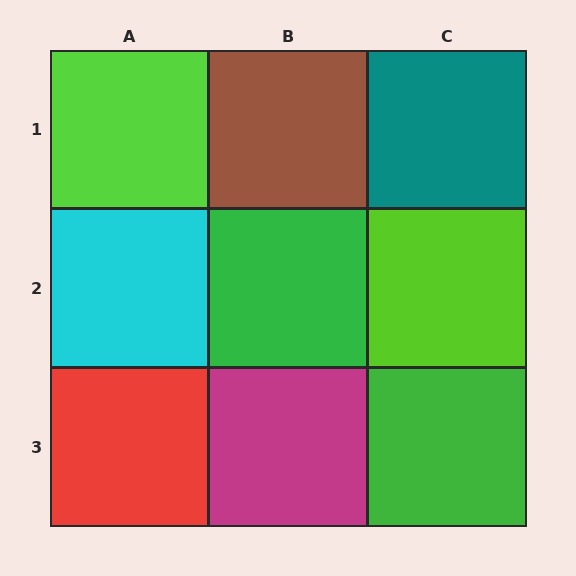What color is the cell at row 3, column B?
Magenta.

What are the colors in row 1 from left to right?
Lime, brown, teal.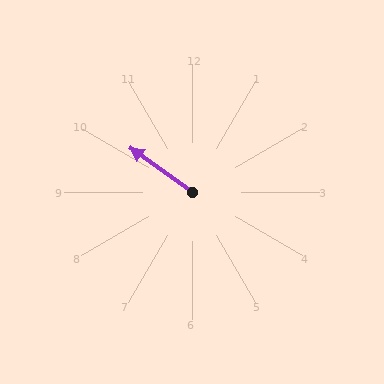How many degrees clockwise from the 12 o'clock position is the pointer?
Approximately 306 degrees.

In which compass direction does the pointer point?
Northwest.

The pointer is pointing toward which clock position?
Roughly 10 o'clock.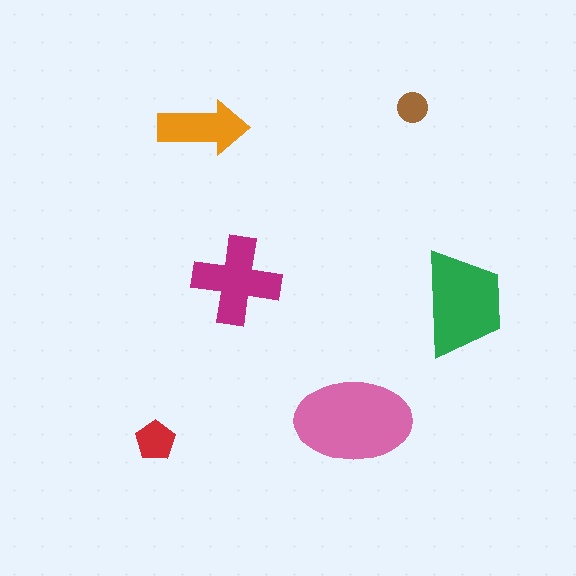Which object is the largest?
The pink ellipse.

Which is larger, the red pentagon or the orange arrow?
The orange arrow.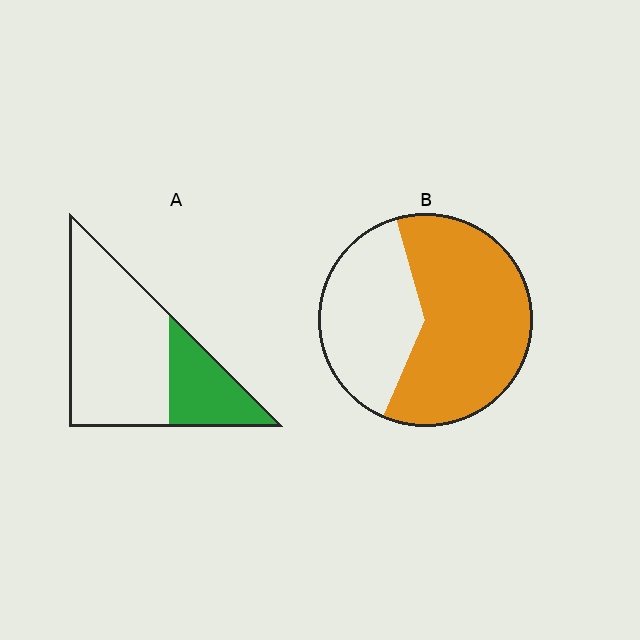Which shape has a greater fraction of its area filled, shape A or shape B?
Shape B.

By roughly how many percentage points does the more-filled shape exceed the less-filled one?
By roughly 35 percentage points (B over A).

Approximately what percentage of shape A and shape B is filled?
A is approximately 30% and B is approximately 60%.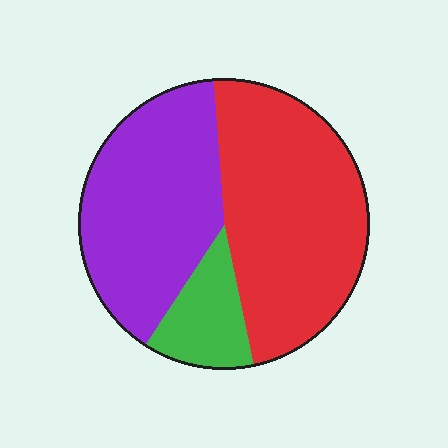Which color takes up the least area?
Green, at roughly 10%.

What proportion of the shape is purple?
Purple covers 40% of the shape.